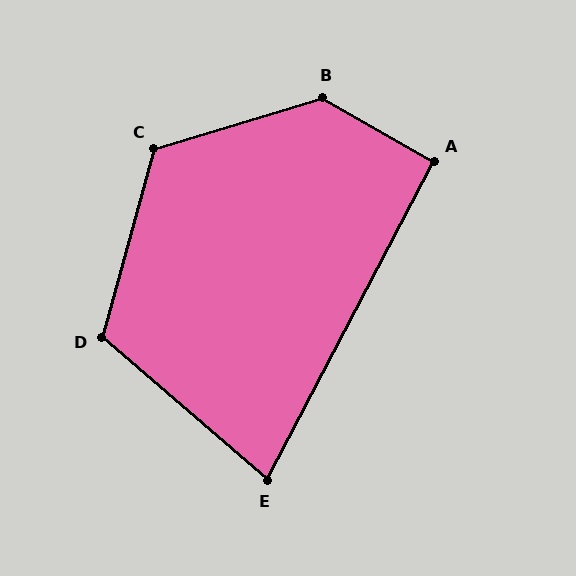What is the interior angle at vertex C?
Approximately 122 degrees (obtuse).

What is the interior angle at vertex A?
Approximately 92 degrees (approximately right).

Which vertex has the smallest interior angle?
E, at approximately 77 degrees.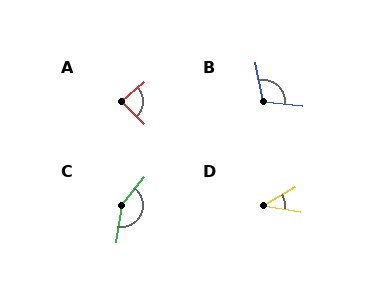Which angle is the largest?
C, at approximately 150 degrees.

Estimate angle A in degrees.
Approximately 83 degrees.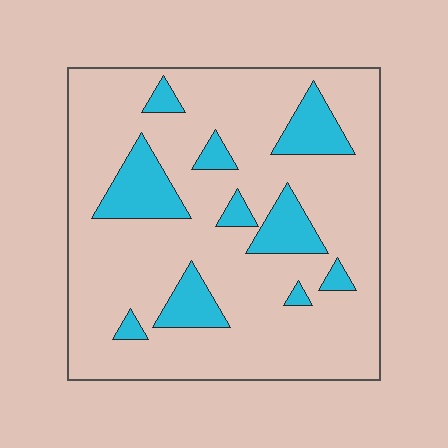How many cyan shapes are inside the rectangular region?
10.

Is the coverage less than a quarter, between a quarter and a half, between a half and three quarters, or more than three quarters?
Less than a quarter.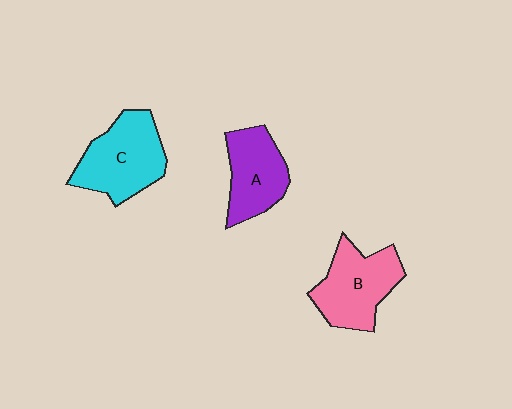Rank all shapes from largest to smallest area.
From largest to smallest: C (cyan), B (pink), A (purple).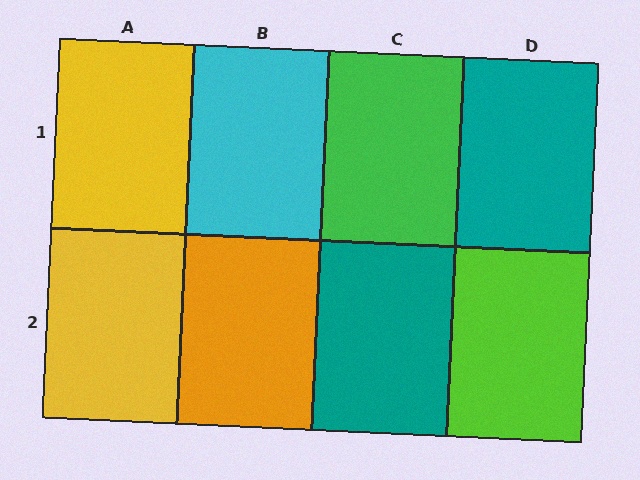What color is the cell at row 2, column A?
Yellow.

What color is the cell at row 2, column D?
Lime.